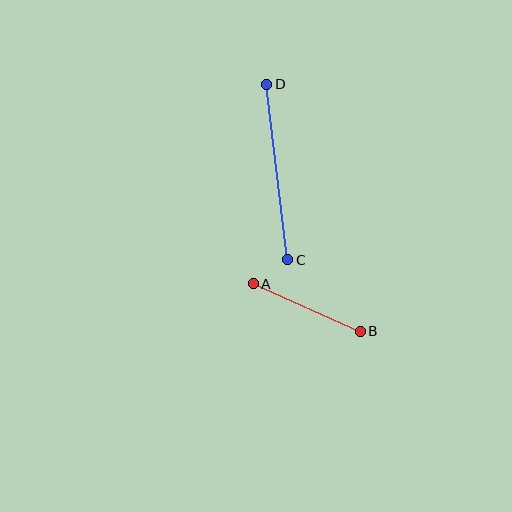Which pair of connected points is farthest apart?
Points C and D are farthest apart.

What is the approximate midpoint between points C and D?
The midpoint is at approximately (277, 172) pixels.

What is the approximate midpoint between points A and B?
The midpoint is at approximately (307, 307) pixels.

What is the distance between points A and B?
The distance is approximately 117 pixels.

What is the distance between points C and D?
The distance is approximately 176 pixels.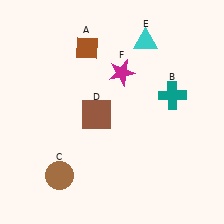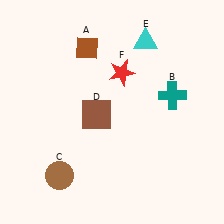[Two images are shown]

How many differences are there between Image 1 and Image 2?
There is 1 difference between the two images.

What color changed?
The star (F) changed from magenta in Image 1 to red in Image 2.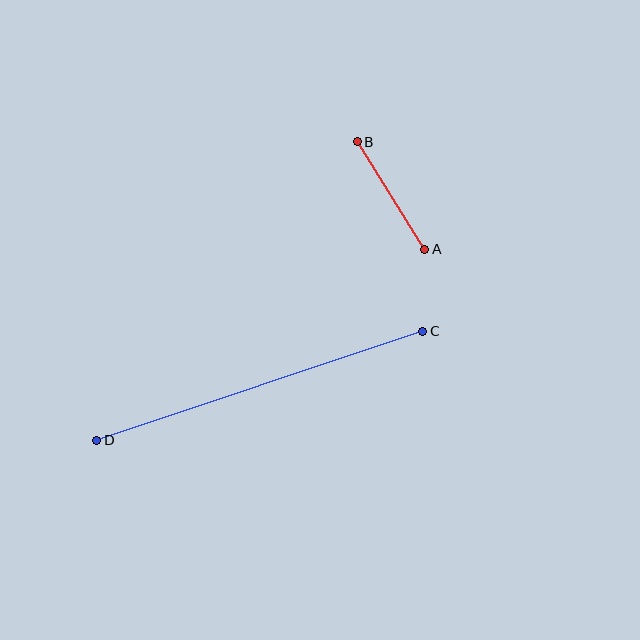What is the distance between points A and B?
The distance is approximately 127 pixels.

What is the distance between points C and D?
The distance is approximately 344 pixels.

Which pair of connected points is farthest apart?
Points C and D are farthest apart.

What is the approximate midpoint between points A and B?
The midpoint is at approximately (391, 196) pixels.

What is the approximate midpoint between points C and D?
The midpoint is at approximately (260, 386) pixels.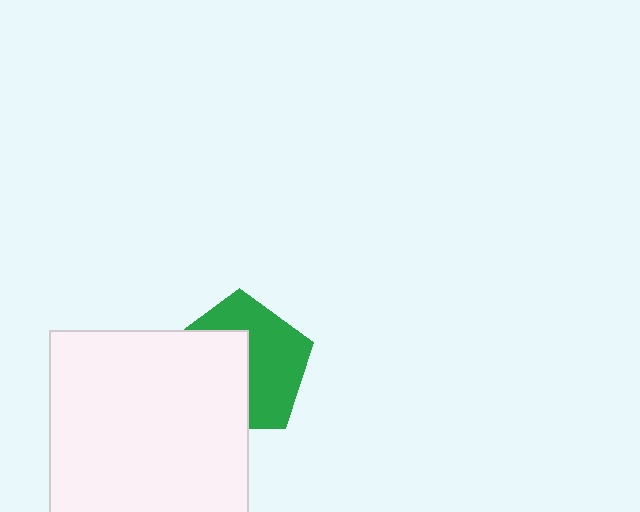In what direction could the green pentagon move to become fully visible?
The green pentagon could move right. That would shift it out from behind the white square entirely.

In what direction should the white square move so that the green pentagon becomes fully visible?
The white square should move left. That is the shortest direction to clear the overlap and leave the green pentagon fully visible.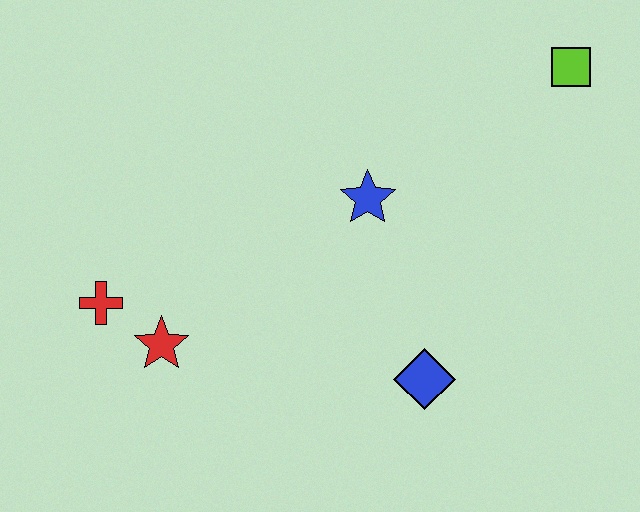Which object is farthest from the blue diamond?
The lime square is farthest from the blue diamond.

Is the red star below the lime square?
Yes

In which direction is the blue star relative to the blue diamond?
The blue star is above the blue diamond.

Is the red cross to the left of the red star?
Yes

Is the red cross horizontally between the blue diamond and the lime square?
No